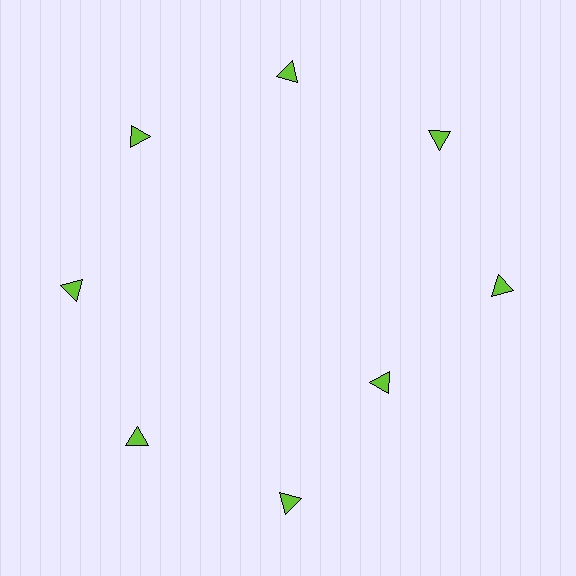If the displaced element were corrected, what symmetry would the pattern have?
It would have 8-fold rotational symmetry — the pattern would map onto itself every 45 degrees.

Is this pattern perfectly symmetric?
No. The 8 lime triangles are arranged in a ring, but one element near the 4 o'clock position is pulled inward toward the center, breaking the 8-fold rotational symmetry.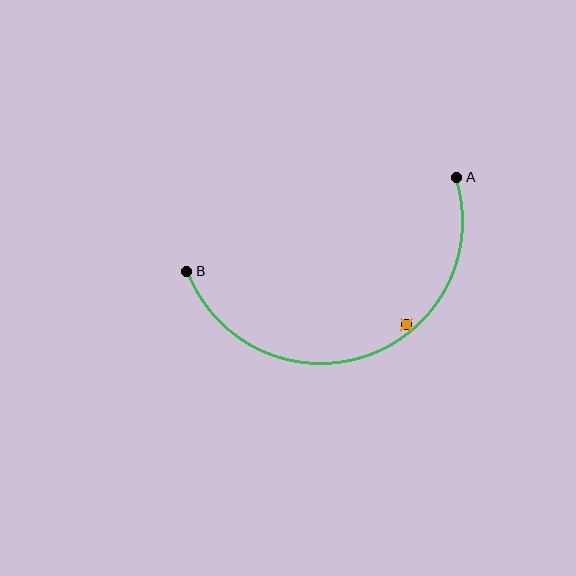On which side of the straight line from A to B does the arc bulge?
The arc bulges below the straight line connecting A and B.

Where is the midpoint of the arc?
The arc midpoint is the point on the curve farthest from the straight line joining A and B. It sits below that line.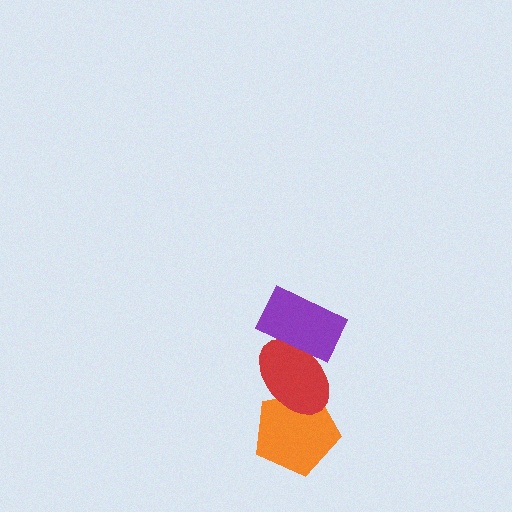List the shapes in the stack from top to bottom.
From top to bottom: the purple rectangle, the red ellipse, the orange pentagon.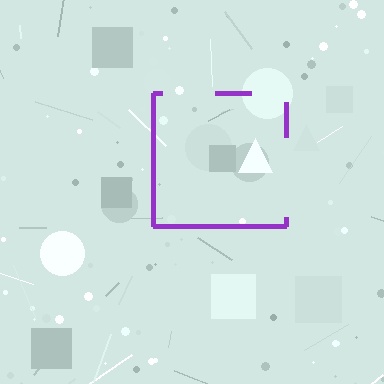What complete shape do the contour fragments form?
The contour fragments form a square.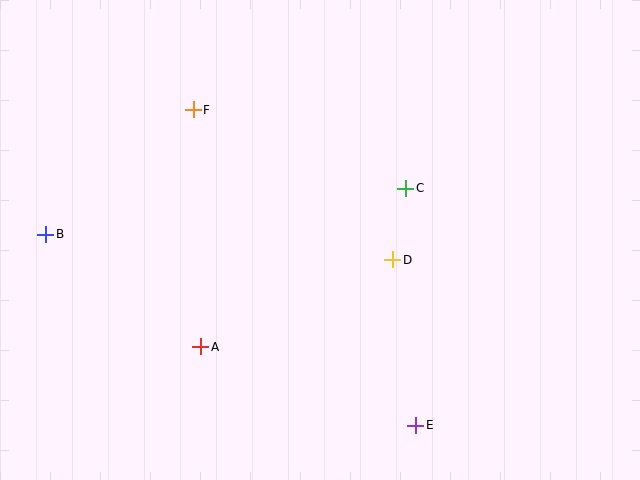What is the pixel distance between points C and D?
The distance between C and D is 73 pixels.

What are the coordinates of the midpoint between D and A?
The midpoint between D and A is at (297, 303).